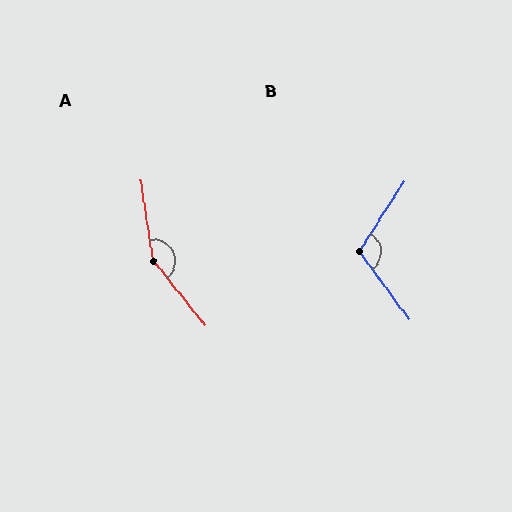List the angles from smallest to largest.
B (112°), A (150°).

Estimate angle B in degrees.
Approximately 112 degrees.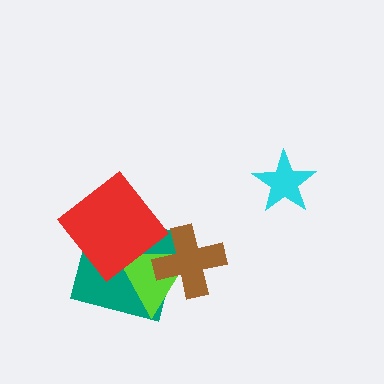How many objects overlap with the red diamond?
2 objects overlap with the red diamond.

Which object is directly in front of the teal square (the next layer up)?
The lime triangle is directly in front of the teal square.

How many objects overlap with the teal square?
3 objects overlap with the teal square.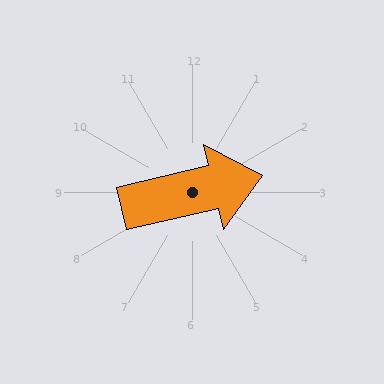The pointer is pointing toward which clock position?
Roughly 3 o'clock.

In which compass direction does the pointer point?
East.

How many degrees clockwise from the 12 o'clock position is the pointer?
Approximately 77 degrees.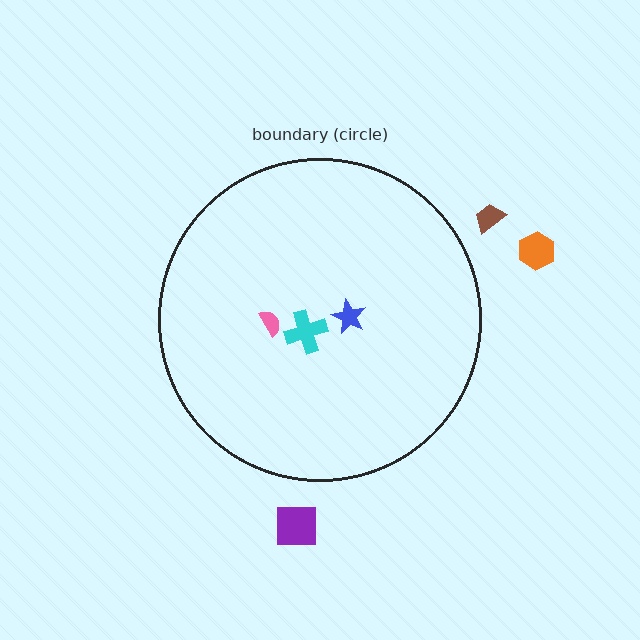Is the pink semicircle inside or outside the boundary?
Inside.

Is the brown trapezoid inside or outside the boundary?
Outside.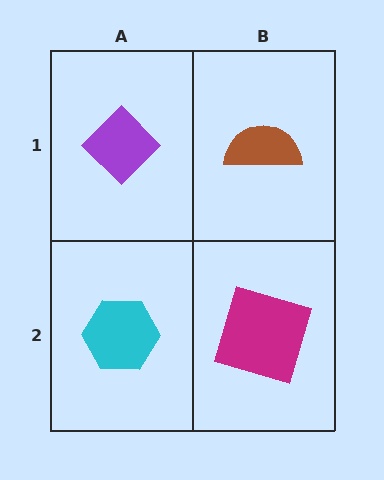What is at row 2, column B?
A magenta square.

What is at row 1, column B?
A brown semicircle.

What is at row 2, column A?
A cyan hexagon.